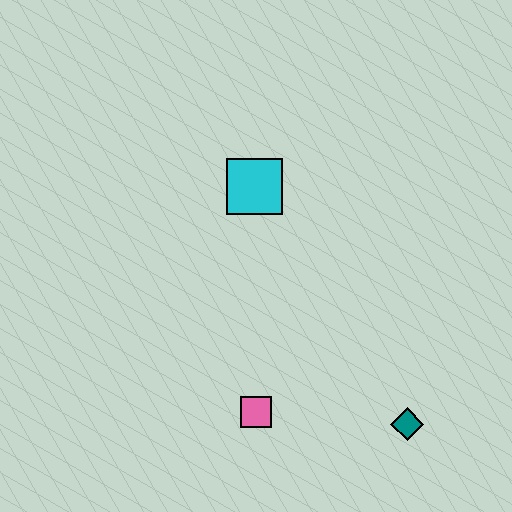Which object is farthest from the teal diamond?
The cyan square is farthest from the teal diamond.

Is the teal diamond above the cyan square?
No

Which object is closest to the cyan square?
The pink square is closest to the cyan square.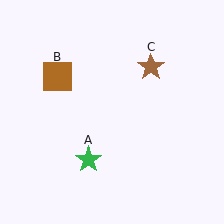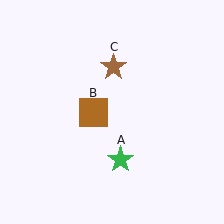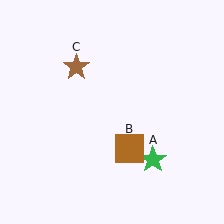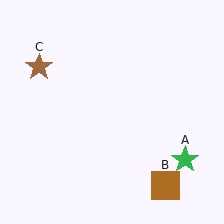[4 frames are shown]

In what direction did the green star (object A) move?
The green star (object A) moved right.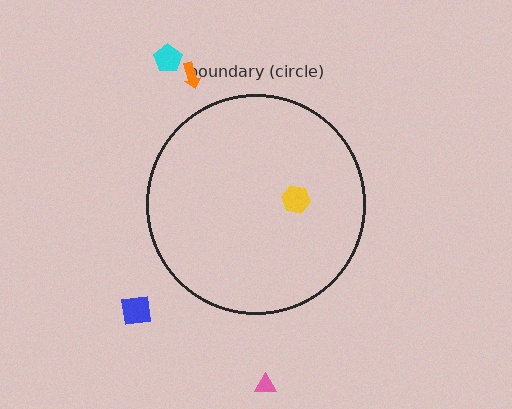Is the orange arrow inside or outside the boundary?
Outside.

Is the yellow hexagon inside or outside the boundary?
Inside.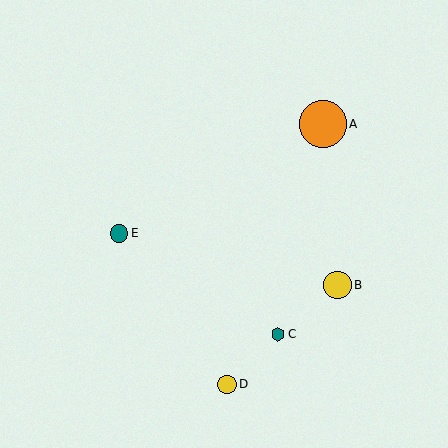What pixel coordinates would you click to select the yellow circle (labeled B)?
Click at (338, 285) to select the yellow circle B.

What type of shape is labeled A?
Shape A is an orange circle.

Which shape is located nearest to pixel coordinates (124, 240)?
The teal circle (labeled E) at (119, 233) is nearest to that location.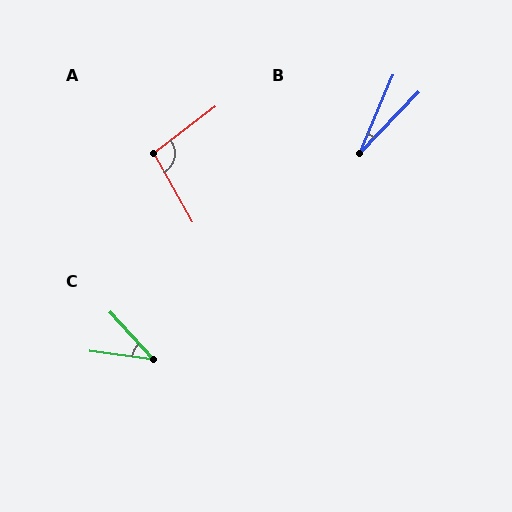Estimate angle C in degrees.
Approximately 41 degrees.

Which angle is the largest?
A, at approximately 98 degrees.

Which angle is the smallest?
B, at approximately 21 degrees.